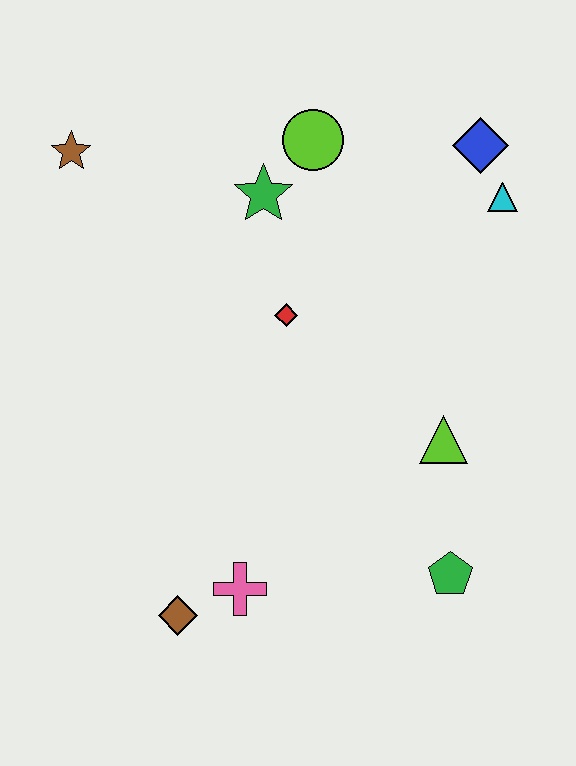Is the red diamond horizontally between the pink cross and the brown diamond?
No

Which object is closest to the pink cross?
The brown diamond is closest to the pink cross.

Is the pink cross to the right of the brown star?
Yes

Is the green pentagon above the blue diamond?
No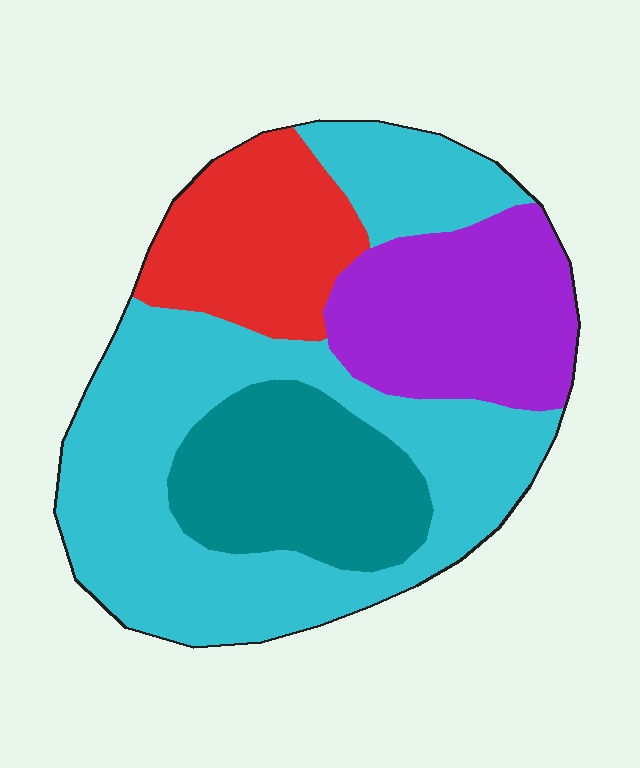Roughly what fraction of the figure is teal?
Teal covers around 20% of the figure.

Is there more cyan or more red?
Cyan.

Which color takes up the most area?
Cyan, at roughly 45%.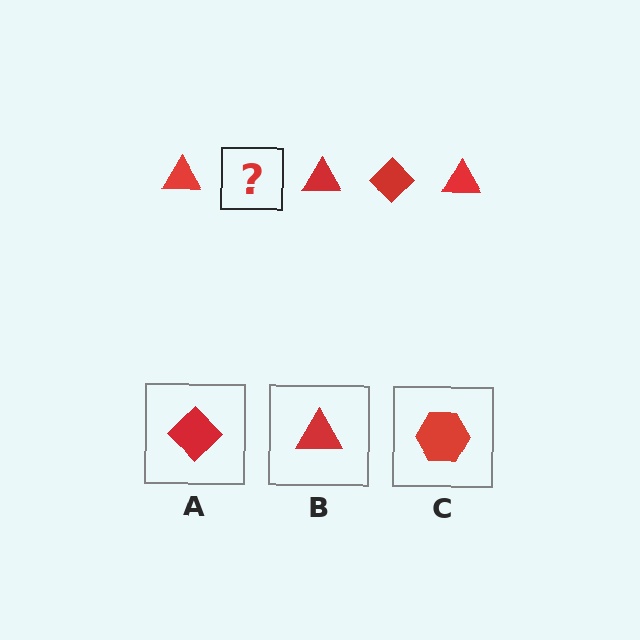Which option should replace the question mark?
Option A.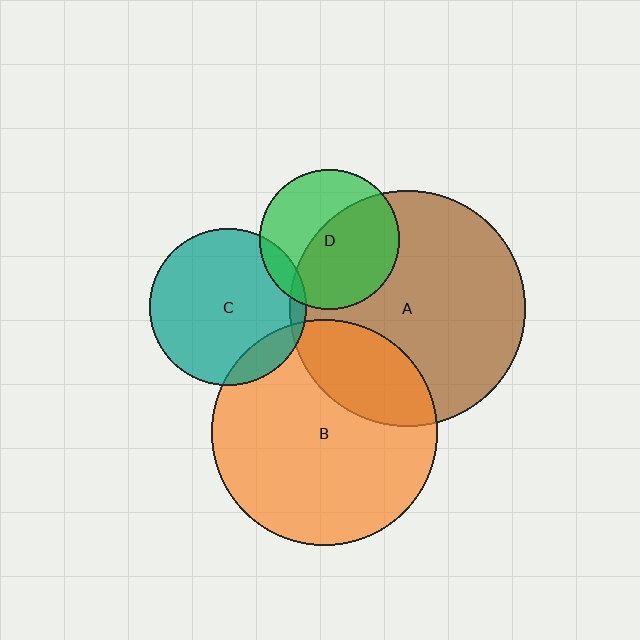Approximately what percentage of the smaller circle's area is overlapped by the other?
Approximately 55%.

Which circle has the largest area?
Circle A (brown).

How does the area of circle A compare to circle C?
Approximately 2.3 times.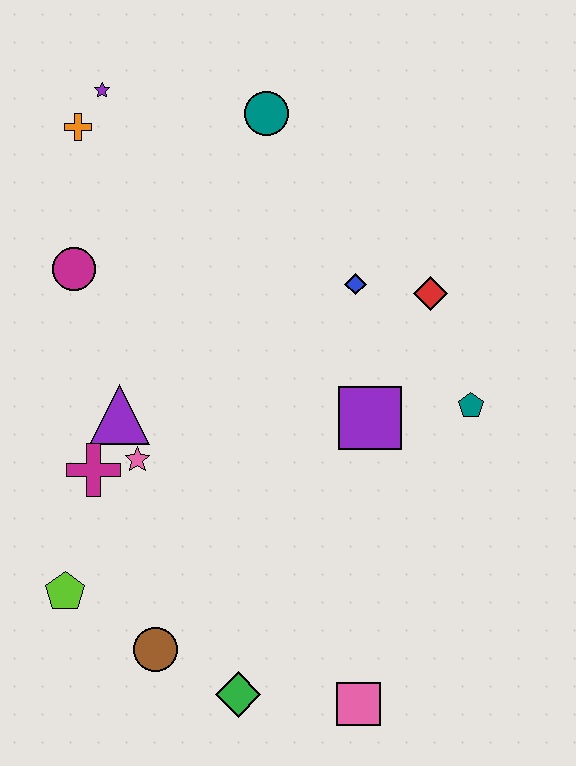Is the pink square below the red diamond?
Yes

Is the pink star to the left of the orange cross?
No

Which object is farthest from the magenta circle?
The pink square is farthest from the magenta circle.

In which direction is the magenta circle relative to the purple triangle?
The magenta circle is above the purple triangle.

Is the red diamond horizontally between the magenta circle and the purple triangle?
No